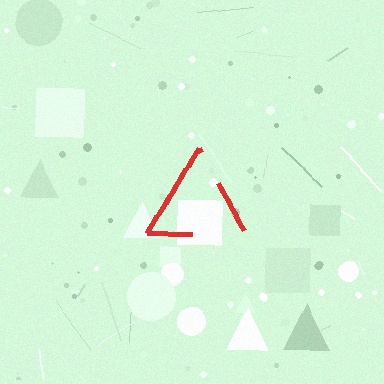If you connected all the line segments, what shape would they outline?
They would outline a triangle.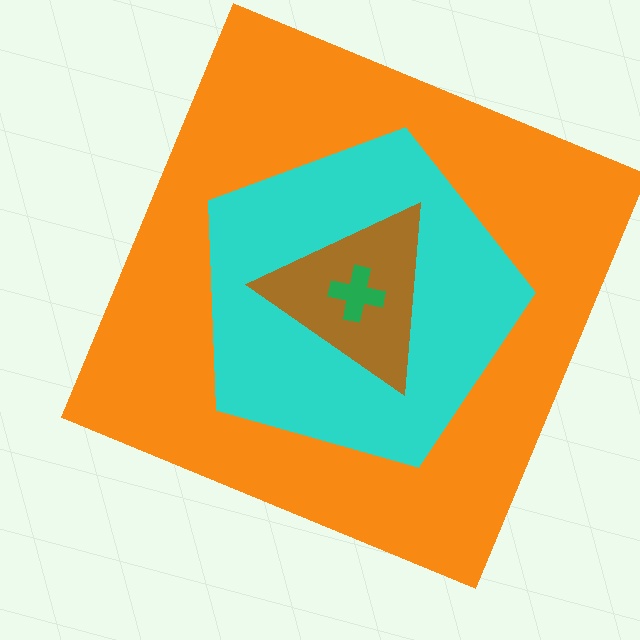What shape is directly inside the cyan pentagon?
The brown triangle.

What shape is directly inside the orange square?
The cyan pentagon.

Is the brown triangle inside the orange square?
Yes.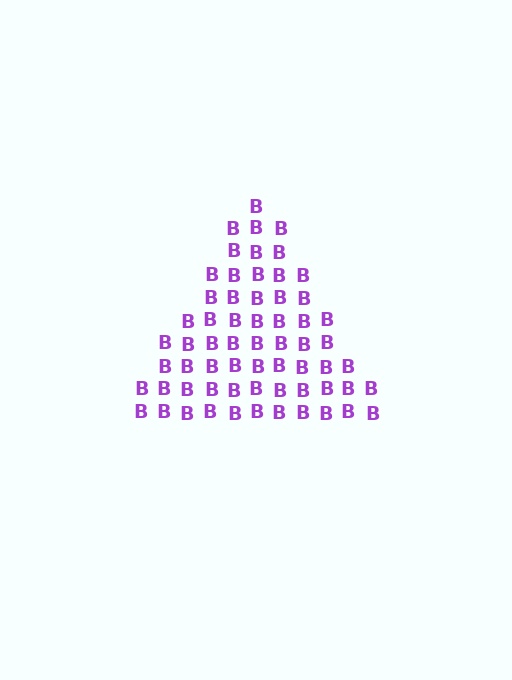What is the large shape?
The large shape is a triangle.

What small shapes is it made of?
It is made of small letter B's.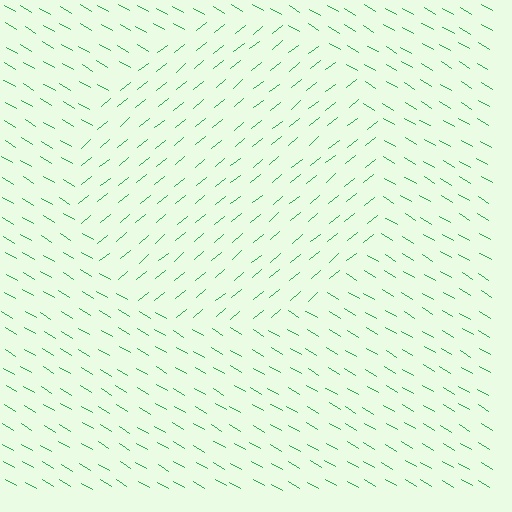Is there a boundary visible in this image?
Yes, there is a texture boundary formed by a change in line orientation.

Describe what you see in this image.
The image is filled with small green line segments. A circle region in the image has lines oriented differently from the surrounding lines, creating a visible texture boundary.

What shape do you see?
I see a circle.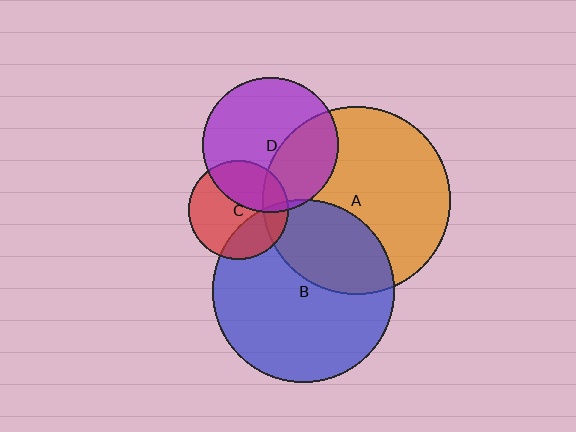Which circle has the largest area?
Circle A (orange).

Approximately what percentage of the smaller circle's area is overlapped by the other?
Approximately 35%.